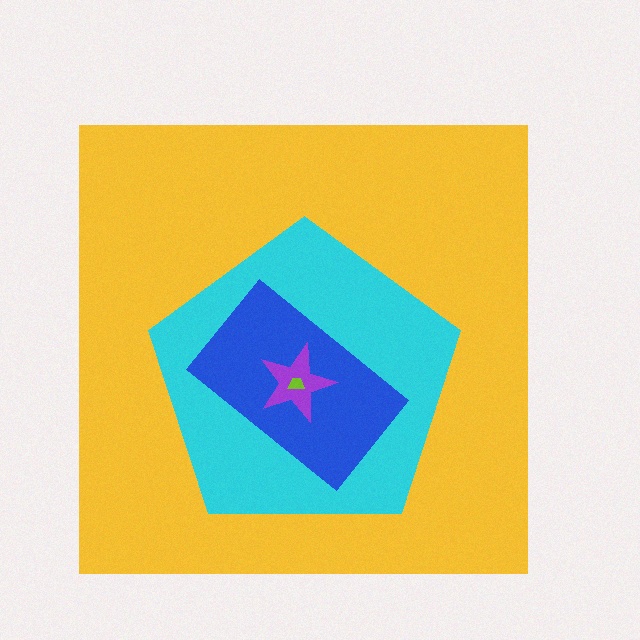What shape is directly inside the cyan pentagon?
The blue rectangle.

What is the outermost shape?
The yellow square.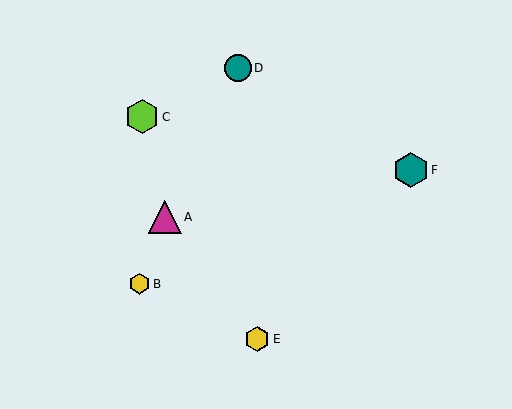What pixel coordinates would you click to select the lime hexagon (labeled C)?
Click at (142, 117) to select the lime hexagon C.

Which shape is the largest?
The teal hexagon (labeled F) is the largest.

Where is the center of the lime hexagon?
The center of the lime hexagon is at (142, 117).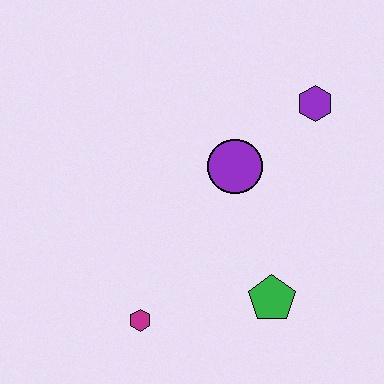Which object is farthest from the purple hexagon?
The magenta hexagon is farthest from the purple hexagon.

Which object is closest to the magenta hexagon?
The green pentagon is closest to the magenta hexagon.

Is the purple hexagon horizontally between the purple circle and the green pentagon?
No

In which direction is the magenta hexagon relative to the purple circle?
The magenta hexagon is below the purple circle.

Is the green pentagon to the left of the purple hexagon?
Yes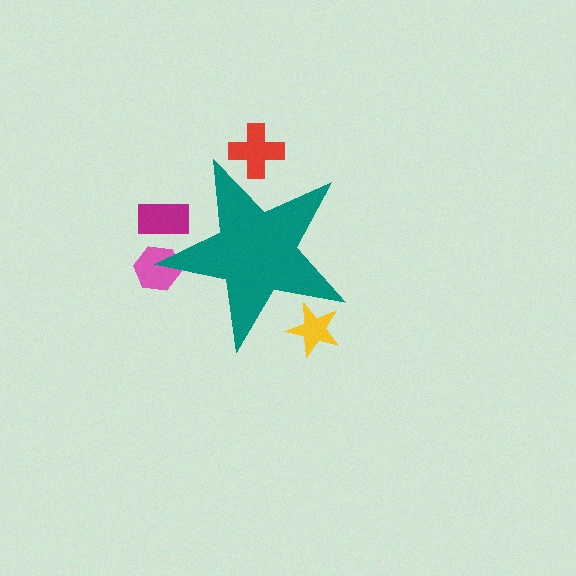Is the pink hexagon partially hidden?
Yes, the pink hexagon is partially hidden behind the teal star.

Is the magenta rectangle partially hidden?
Yes, the magenta rectangle is partially hidden behind the teal star.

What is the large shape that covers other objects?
A teal star.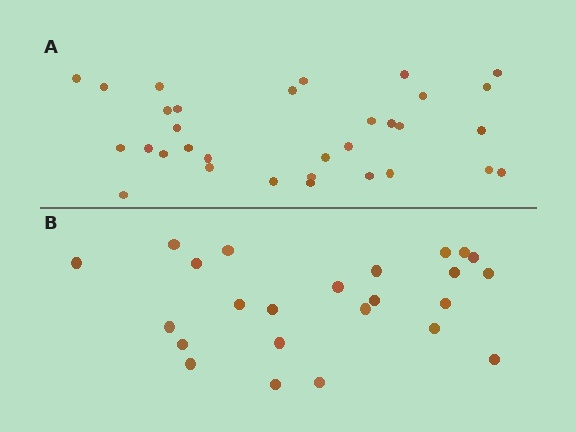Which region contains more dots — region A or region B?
Region A (the top region) has more dots.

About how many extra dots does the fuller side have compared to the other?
Region A has roughly 8 or so more dots than region B.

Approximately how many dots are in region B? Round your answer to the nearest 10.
About 20 dots. (The exact count is 24, which rounds to 20.)